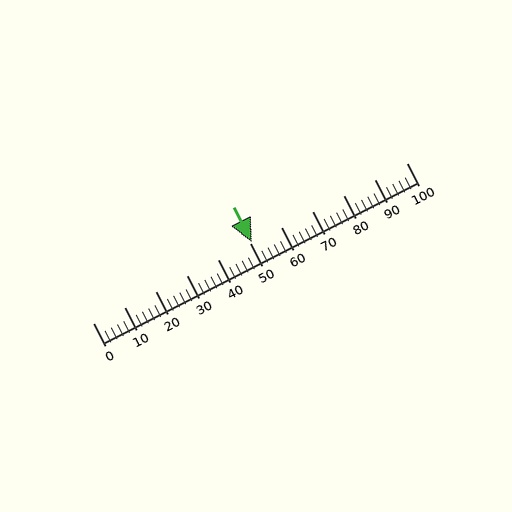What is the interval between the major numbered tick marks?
The major tick marks are spaced 10 units apart.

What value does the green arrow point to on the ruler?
The green arrow points to approximately 51.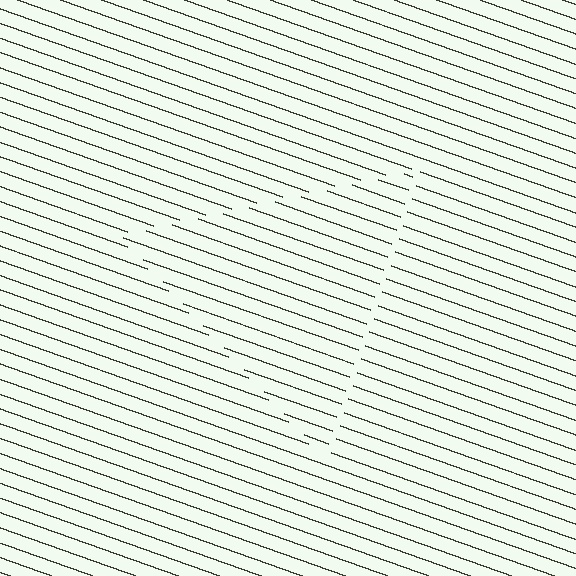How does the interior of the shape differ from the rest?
The interior of the shape contains the same grating, shifted by half a period — the contour is defined by the phase discontinuity where line-ends from the inner and outer gratings abut.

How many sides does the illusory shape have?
3 sides — the line-ends trace a triangle.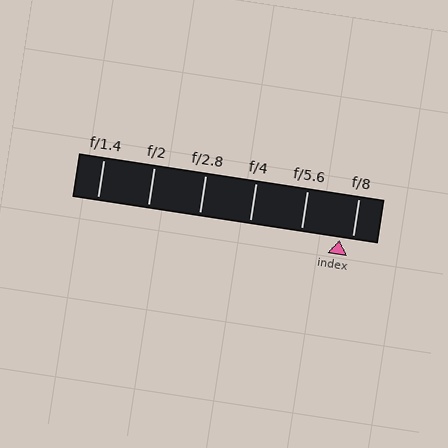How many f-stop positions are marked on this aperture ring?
There are 6 f-stop positions marked.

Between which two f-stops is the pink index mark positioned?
The index mark is between f/5.6 and f/8.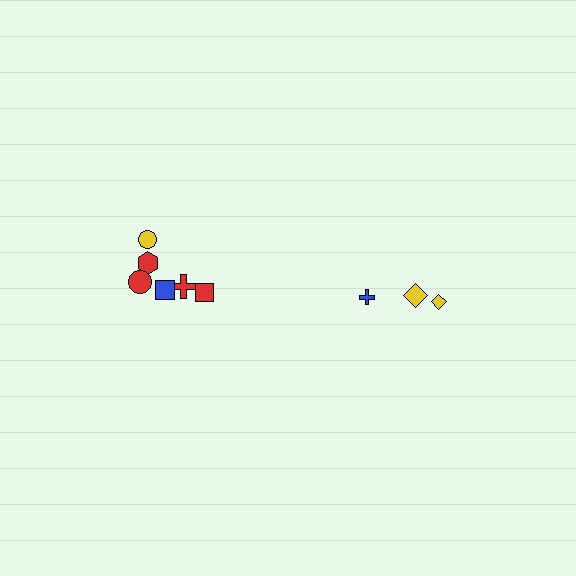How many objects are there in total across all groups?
There are 9 objects.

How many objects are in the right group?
There are 3 objects.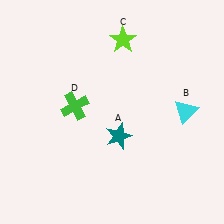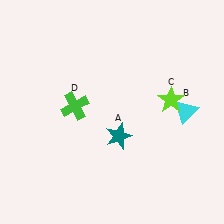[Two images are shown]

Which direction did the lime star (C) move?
The lime star (C) moved down.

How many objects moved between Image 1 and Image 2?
1 object moved between the two images.